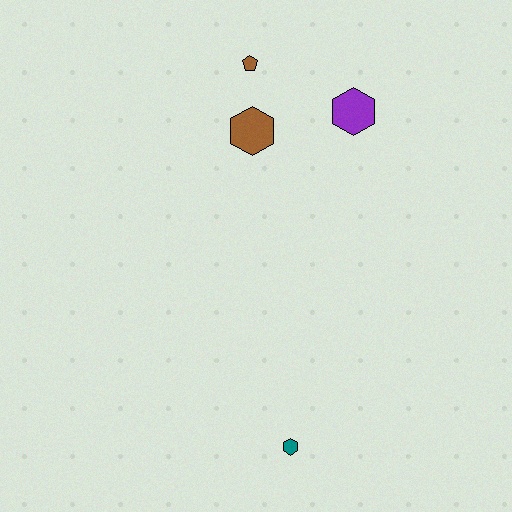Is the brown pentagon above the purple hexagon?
Yes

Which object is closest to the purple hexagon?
The brown hexagon is closest to the purple hexagon.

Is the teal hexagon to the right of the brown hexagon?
Yes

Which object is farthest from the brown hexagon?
The teal hexagon is farthest from the brown hexagon.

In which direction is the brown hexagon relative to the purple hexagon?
The brown hexagon is to the left of the purple hexagon.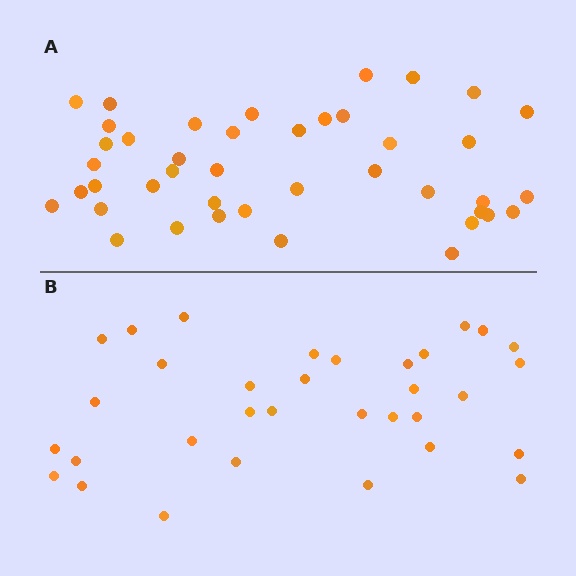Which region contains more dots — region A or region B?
Region A (the top region) has more dots.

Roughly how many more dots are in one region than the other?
Region A has roughly 8 or so more dots than region B.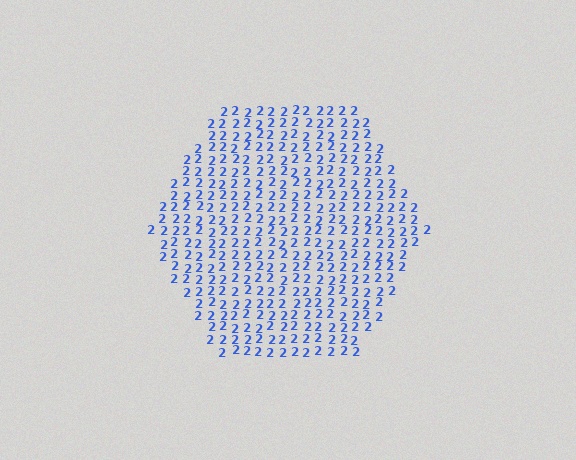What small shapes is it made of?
It is made of small digit 2's.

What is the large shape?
The large shape is a hexagon.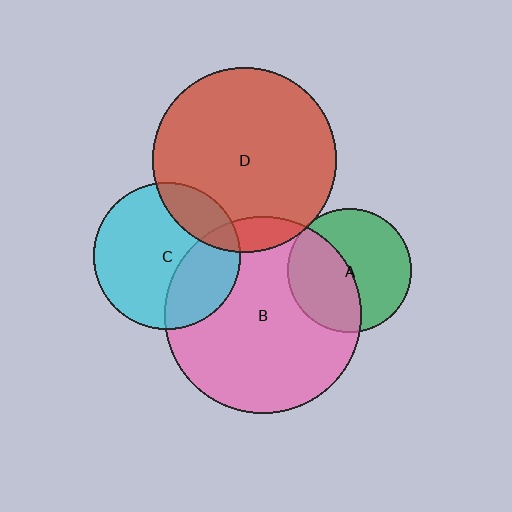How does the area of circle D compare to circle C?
Approximately 1.6 times.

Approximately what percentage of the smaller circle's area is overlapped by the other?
Approximately 30%.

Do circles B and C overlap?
Yes.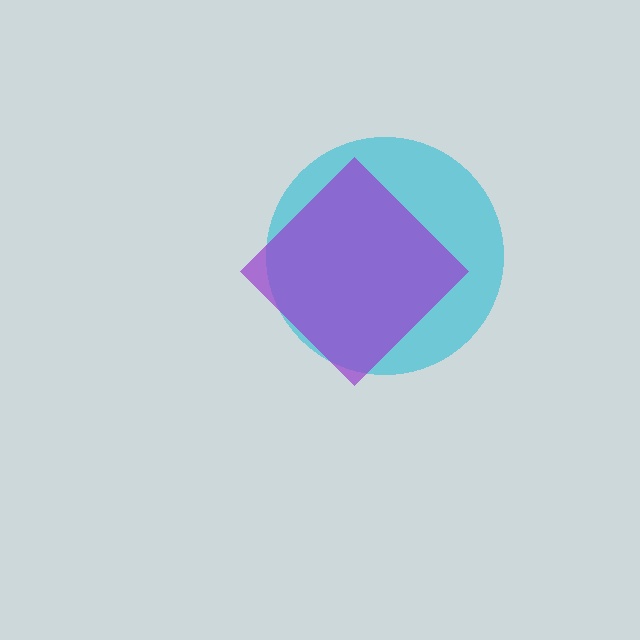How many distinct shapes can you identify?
There are 2 distinct shapes: a cyan circle, a purple diamond.